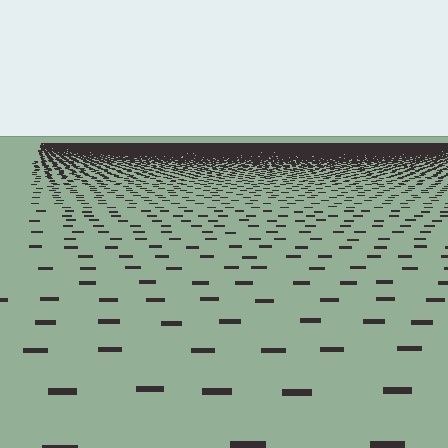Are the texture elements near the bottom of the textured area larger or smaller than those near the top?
Larger. Near the bottom, elements are closer to the viewer and appear at a bigger on-screen size.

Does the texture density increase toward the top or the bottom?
Density increases toward the top.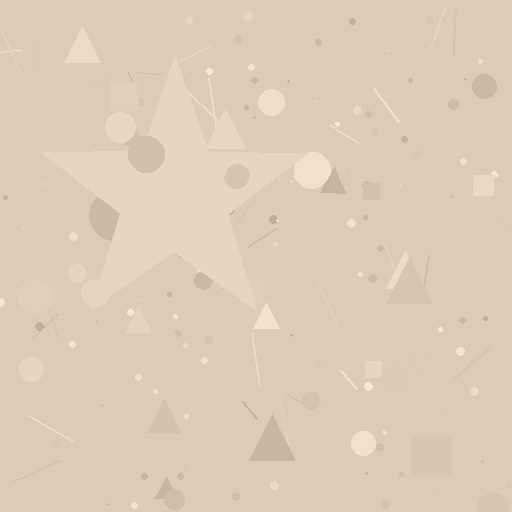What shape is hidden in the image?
A star is hidden in the image.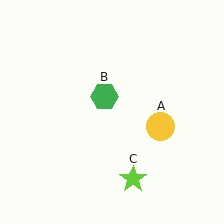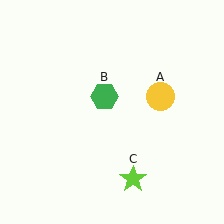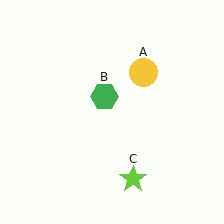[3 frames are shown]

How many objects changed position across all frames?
1 object changed position: yellow circle (object A).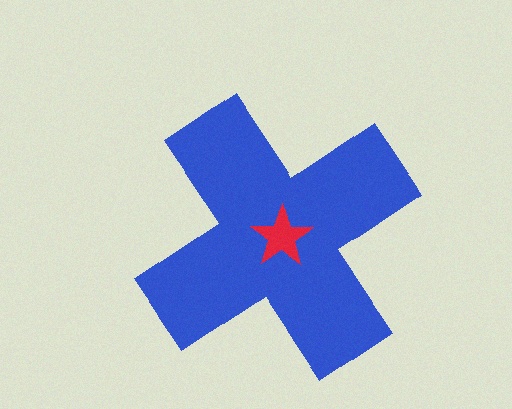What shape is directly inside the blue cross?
The red star.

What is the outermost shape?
The blue cross.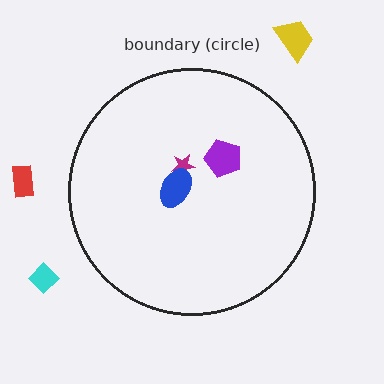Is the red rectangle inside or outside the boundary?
Outside.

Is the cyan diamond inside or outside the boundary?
Outside.